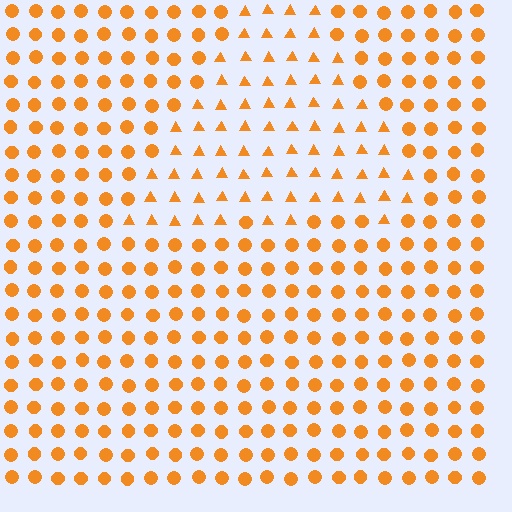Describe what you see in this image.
The image is filled with small orange elements arranged in a uniform grid. A triangle-shaped region contains triangles, while the surrounding area contains circles. The boundary is defined purely by the change in element shape.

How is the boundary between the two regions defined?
The boundary is defined by a change in element shape: triangles inside vs. circles outside. All elements share the same color and spacing.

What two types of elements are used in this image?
The image uses triangles inside the triangle region and circles outside it.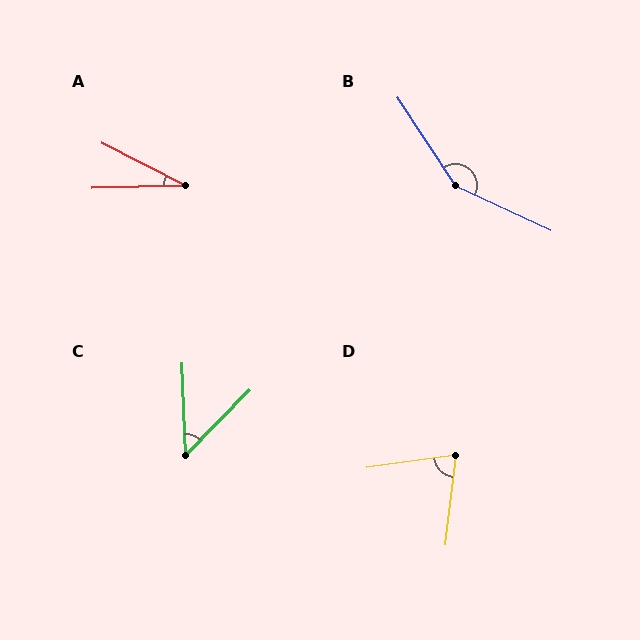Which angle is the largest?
B, at approximately 148 degrees.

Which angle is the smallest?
A, at approximately 28 degrees.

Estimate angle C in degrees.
Approximately 47 degrees.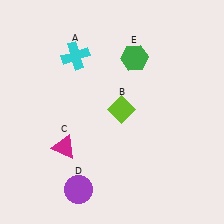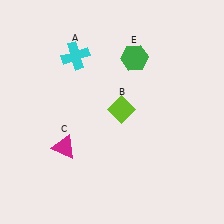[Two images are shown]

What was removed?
The purple circle (D) was removed in Image 2.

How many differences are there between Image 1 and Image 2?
There is 1 difference between the two images.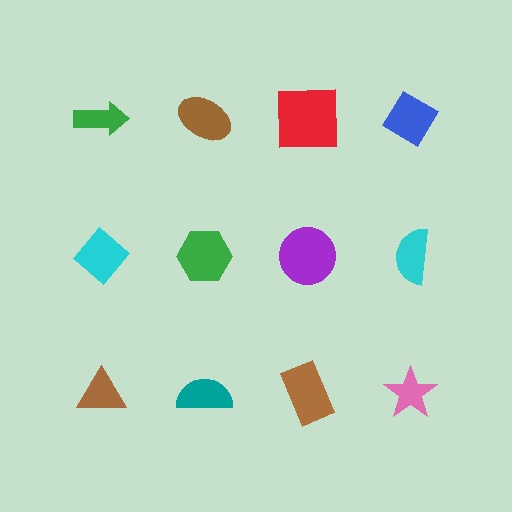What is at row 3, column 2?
A teal semicircle.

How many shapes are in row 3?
4 shapes.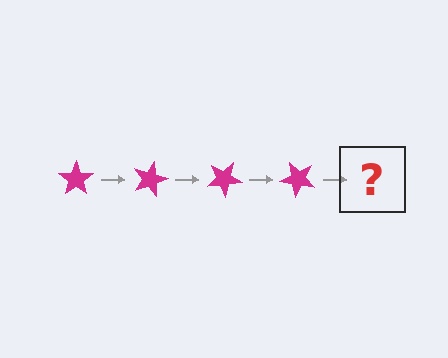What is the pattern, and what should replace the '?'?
The pattern is that the star rotates 15 degrees each step. The '?' should be a magenta star rotated 60 degrees.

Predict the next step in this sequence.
The next step is a magenta star rotated 60 degrees.